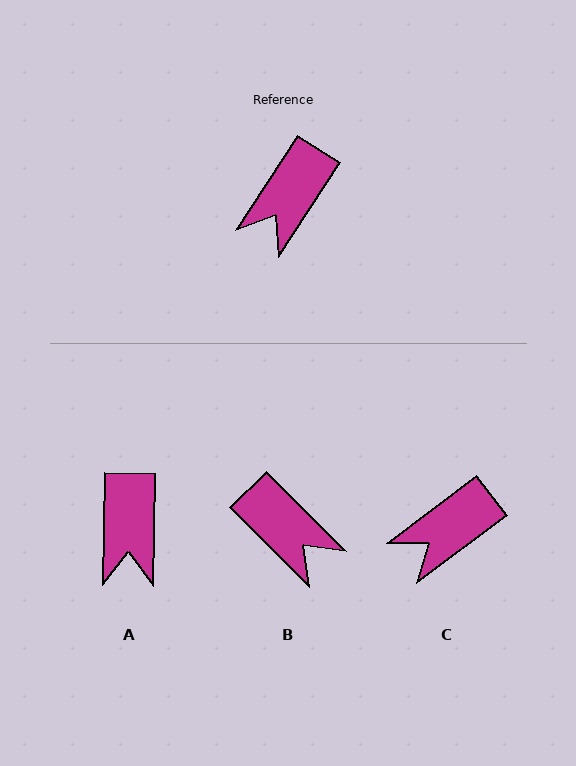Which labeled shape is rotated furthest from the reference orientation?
B, about 78 degrees away.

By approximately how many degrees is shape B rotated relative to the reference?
Approximately 78 degrees counter-clockwise.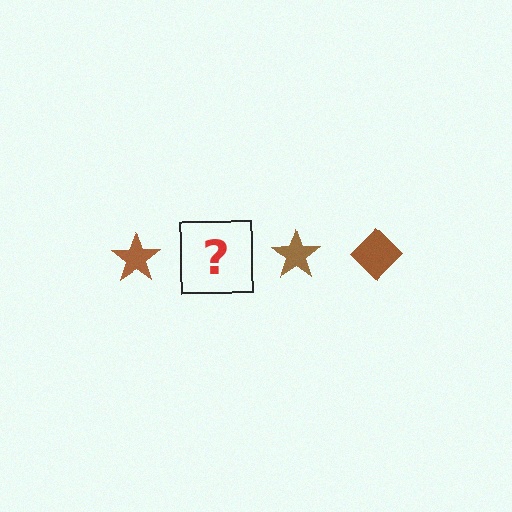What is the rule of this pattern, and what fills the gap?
The rule is that the pattern cycles through star, diamond shapes in brown. The gap should be filled with a brown diamond.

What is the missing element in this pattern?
The missing element is a brown diamond.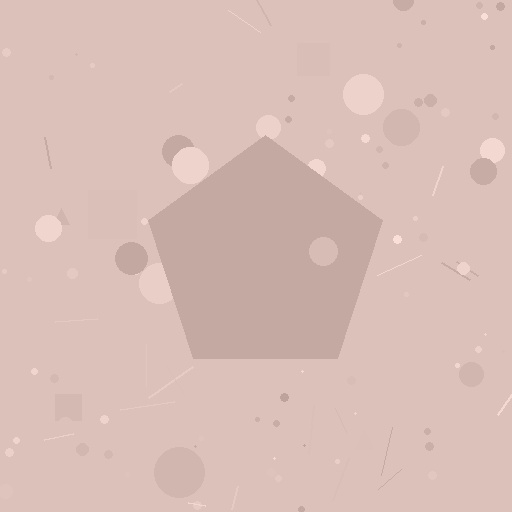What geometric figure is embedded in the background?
A pentagon is embedded in the background.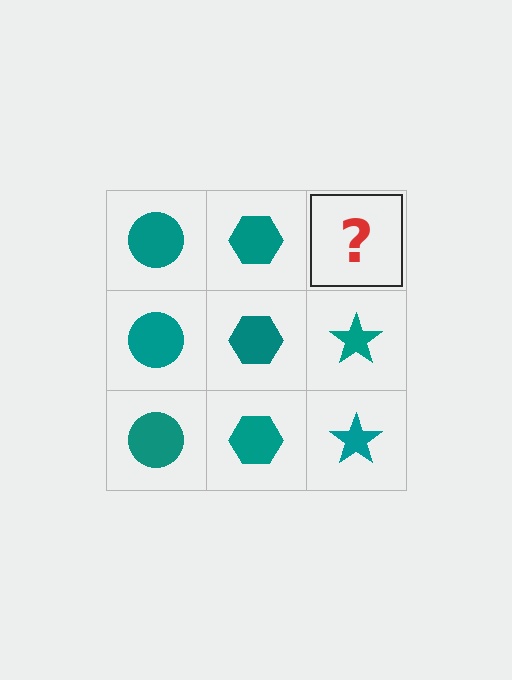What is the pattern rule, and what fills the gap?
The rule is that each column has a consistent shape. The gap should be filled with a teal star.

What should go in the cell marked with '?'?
The missing cell should contain a teal star.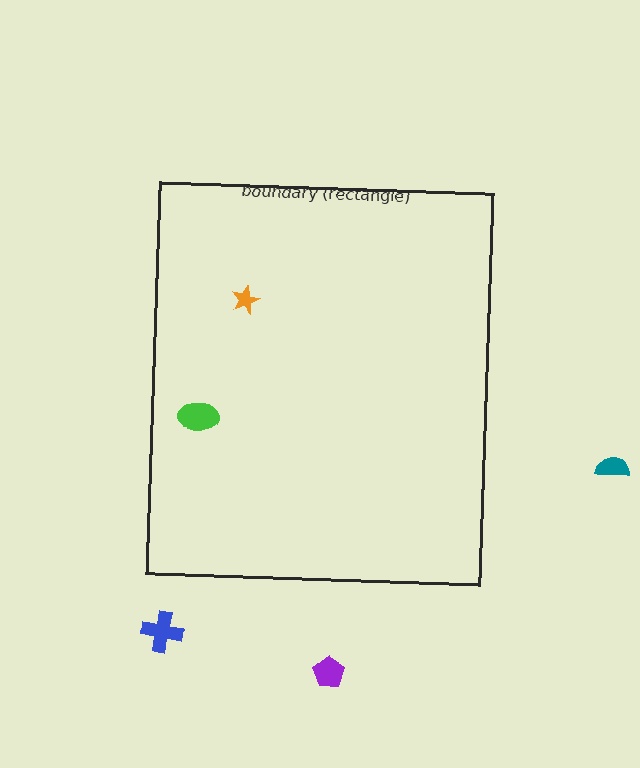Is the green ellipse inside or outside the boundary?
Inside.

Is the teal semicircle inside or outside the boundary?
Outside.